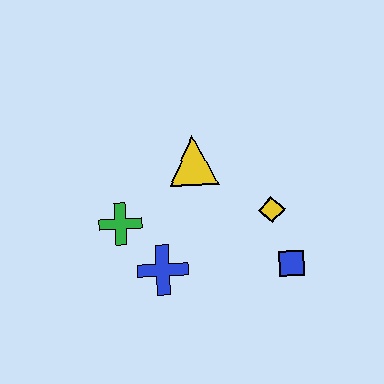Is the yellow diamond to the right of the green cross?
Yes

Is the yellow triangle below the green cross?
No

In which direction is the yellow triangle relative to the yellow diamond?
The yellow triangle is to the left of the yellow diamond.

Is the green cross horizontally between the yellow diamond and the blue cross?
No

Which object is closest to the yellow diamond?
The blue square is closest to the yellow diamond.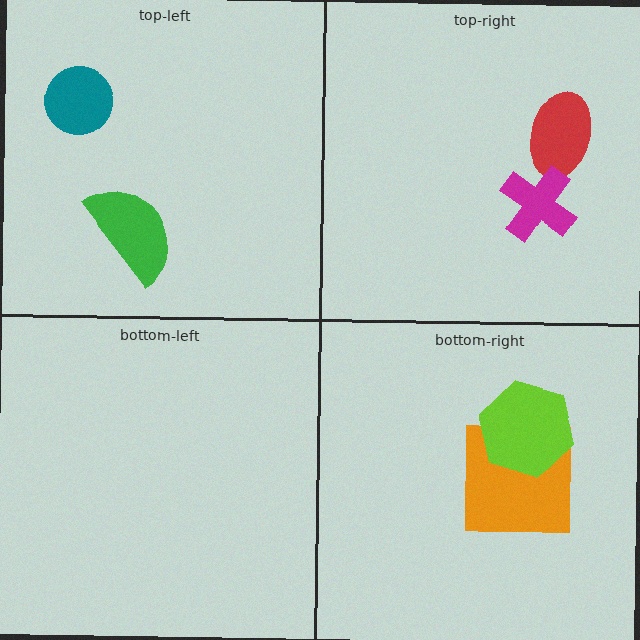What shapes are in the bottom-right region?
The orange square, the lime hexagon.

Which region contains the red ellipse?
The top-right region.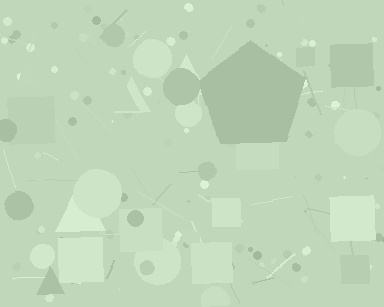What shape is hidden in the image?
A pentagon is hidden in the image.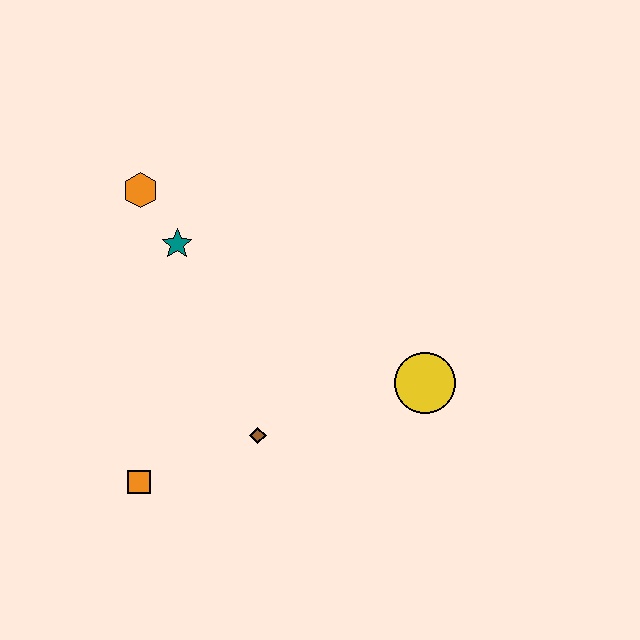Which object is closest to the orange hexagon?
The teal star is closest to the orange hexagon.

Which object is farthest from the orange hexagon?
The yellow circle is farthest from the orange hexagon.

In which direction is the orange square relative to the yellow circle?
The orange square is to the left of the yellow circle.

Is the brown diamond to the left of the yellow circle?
Yes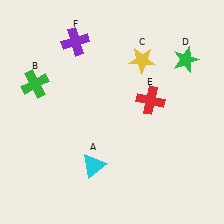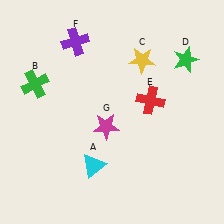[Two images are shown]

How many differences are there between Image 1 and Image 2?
There is 1 difference between the two images.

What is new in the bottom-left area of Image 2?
A magenta star (G) was added in the bottom-left area of Image 2.